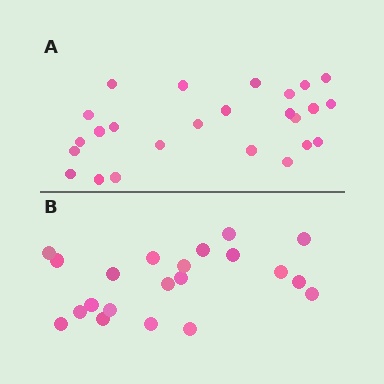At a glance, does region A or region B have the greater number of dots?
Region A (the top region) has more dots.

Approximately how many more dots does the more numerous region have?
Region A has about 4 more dots than region B.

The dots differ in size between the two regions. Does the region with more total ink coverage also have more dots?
No. Region B has more total ink coverage because its dots are larger, but region A actually contains more individual dots. Total area can be misleading — the number of items is what matters here.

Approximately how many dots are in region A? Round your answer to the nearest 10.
About 20 dots. (The exact count is 25, which rounds to 20.)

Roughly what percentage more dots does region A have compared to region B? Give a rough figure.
About 20% more.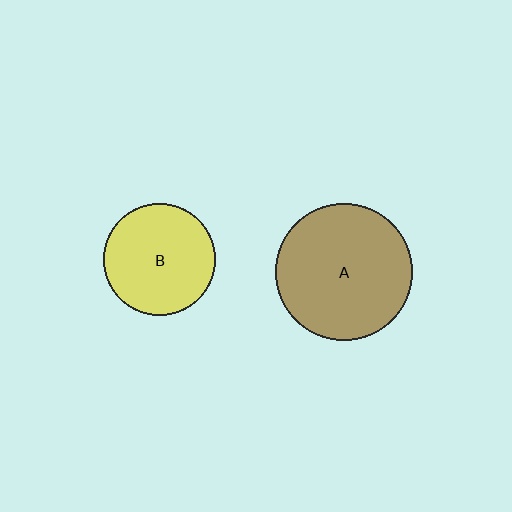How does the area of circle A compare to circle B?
Approximately 1.5 times.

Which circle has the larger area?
Circle A (brown).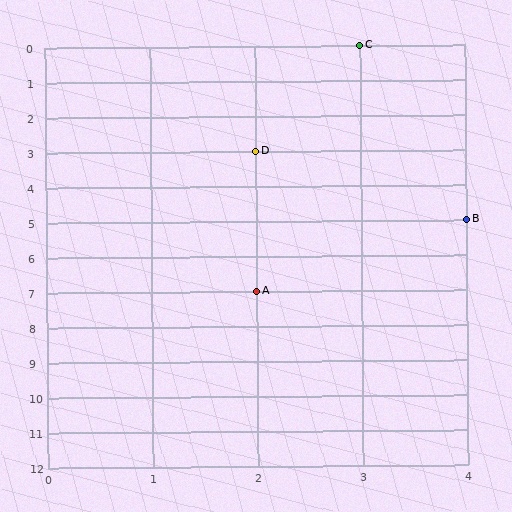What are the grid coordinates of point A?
Point A is at grid coordinates (2, 7).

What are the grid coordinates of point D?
Point D is at grid coordinates (2, 3).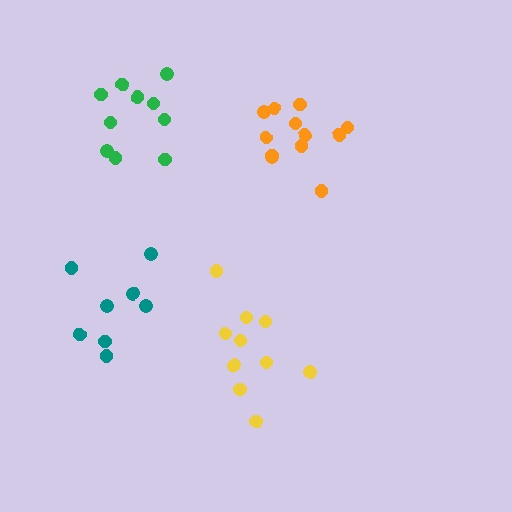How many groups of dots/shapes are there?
There are 4 groups.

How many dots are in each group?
Group 1: 8 dots, Group 2: 10 dots, Group 3: 12 dots, Group 4: 10 dots (40 total).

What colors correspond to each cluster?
The clusters are colored: teal, yellow, orange, green.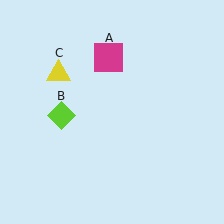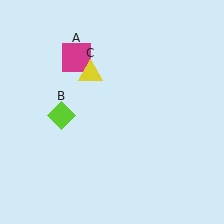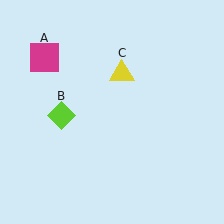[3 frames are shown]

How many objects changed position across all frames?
2 objects changed position: magenta square (object A), yellow triangle (object C).